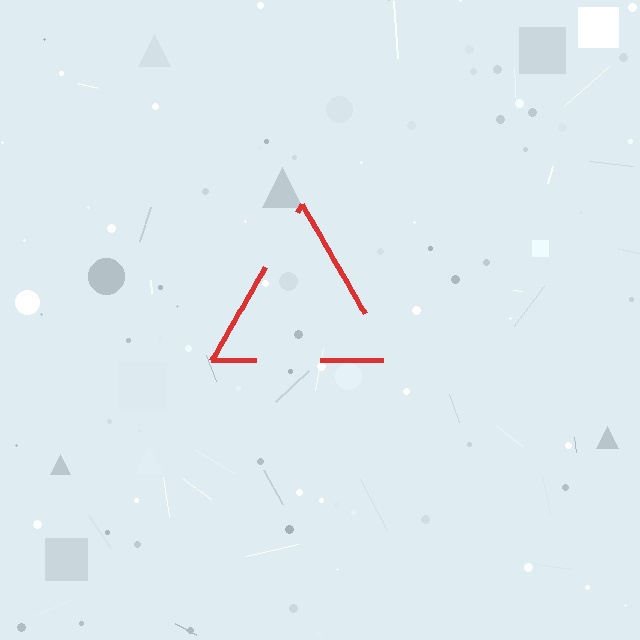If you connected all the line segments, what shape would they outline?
They would outline a triangle.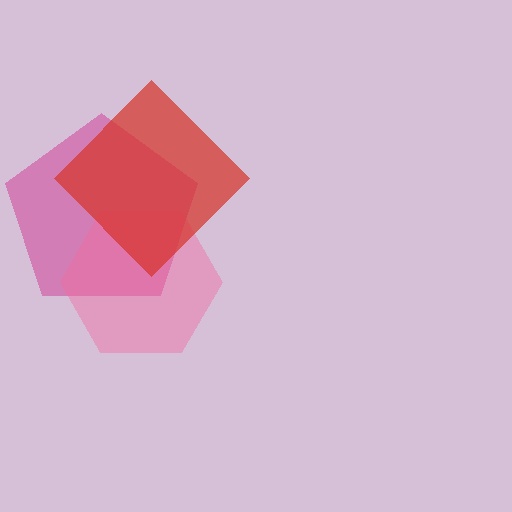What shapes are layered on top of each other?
The layered shapes are: a magenta pentagon, a pink hexagon, a red diamond.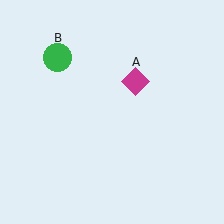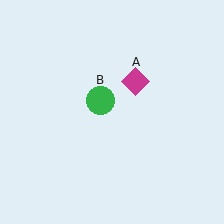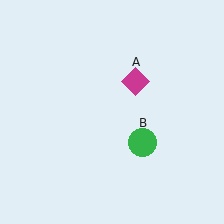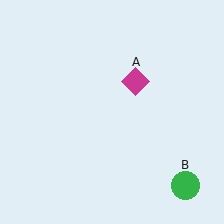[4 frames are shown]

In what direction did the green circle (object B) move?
The green circle (object B) moved down and to the right.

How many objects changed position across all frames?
1 object changed position: green circle (object B).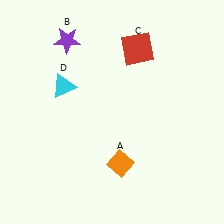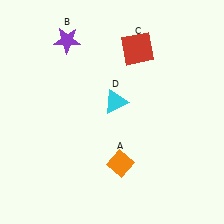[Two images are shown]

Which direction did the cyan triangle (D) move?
The cyan triangle (D) moved right.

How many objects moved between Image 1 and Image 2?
1 object moved between the two images.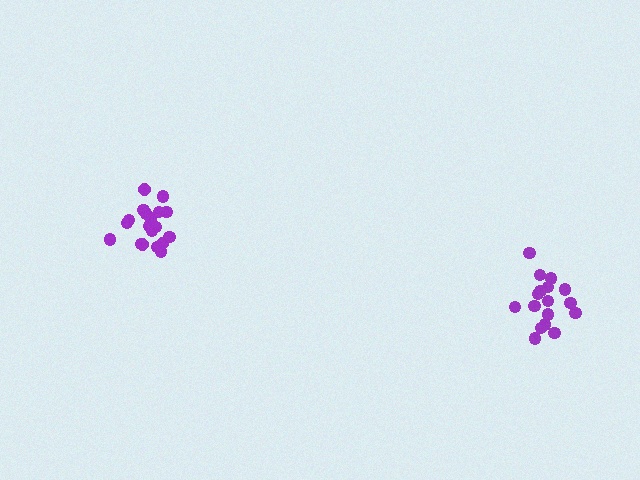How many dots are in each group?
Group 1: 17 dots, Group 2: 19 dots (36 total).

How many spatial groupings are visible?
There are 2 spatial groupings.